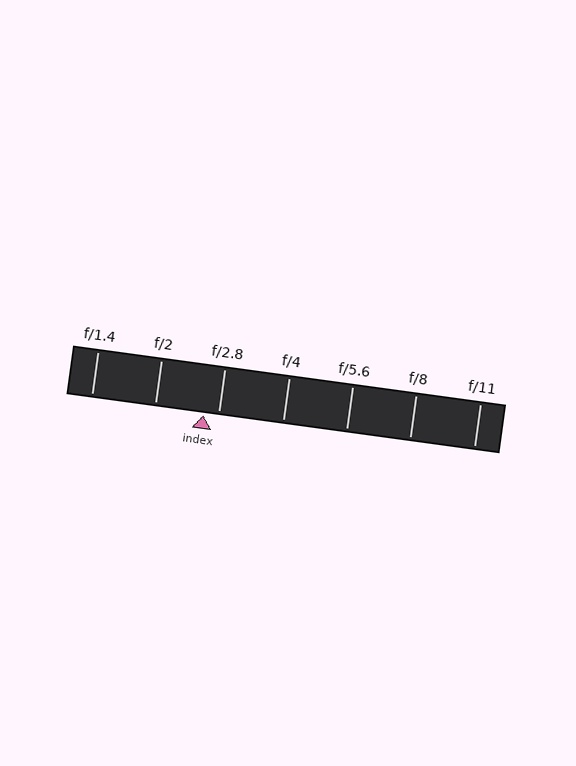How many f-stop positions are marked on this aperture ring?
There are 7 f-stop positions marked.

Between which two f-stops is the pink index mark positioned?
The index mark is between f/2 and f/2.8.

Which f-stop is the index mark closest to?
The index mark is closest to f/2.8.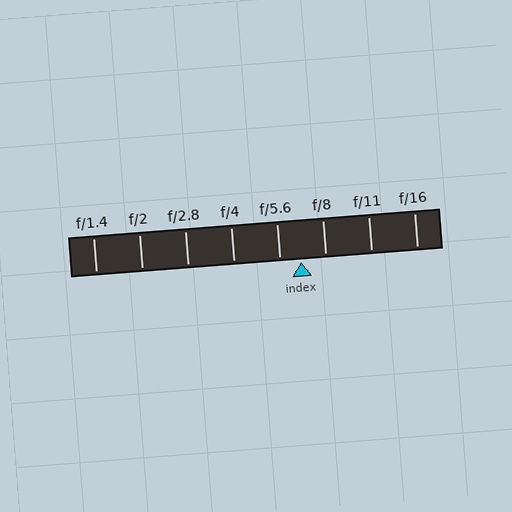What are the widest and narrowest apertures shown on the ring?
The widest aperture shown is f/1.4 and the narrowest is f/16.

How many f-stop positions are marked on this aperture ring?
There are 8 f-stop positions marked.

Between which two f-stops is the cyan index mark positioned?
The index mark is between f/5.6 and f/8.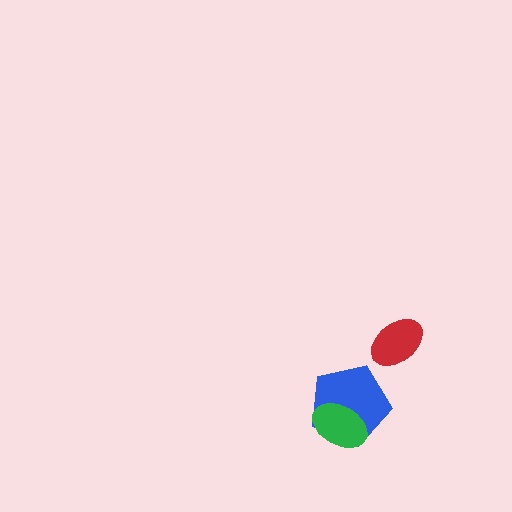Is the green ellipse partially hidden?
No, no other shape covers it.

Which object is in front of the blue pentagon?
The green ellipse is in front of the blue pentagon.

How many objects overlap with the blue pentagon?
1 object overlaps with the blue pentagon.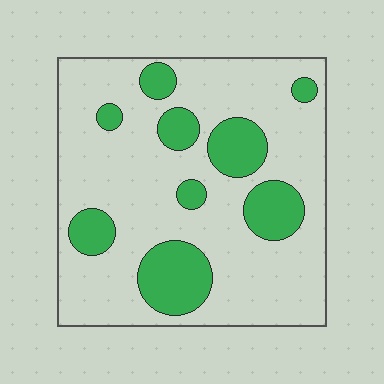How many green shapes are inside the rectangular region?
9.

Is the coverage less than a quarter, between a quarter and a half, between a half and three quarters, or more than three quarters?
Less than a quarter.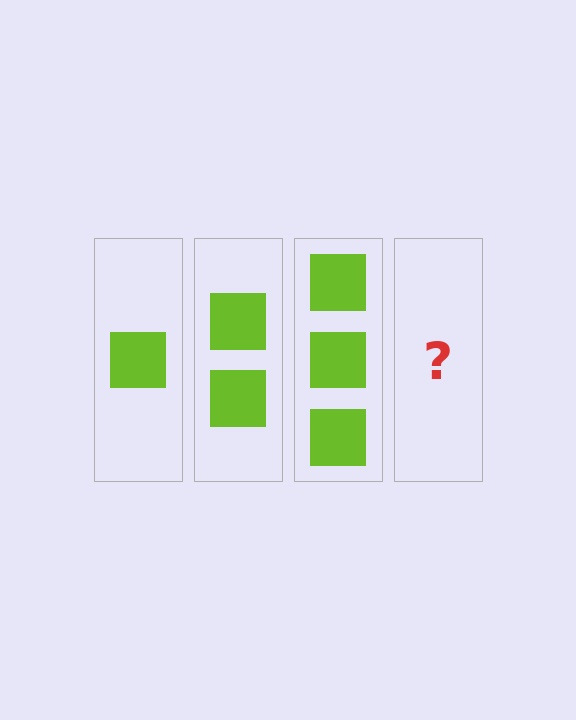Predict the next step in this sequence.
The next step is 4 squares.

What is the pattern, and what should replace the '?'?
The pattern is that each step adds one more square. The '?' should be 4 squares.